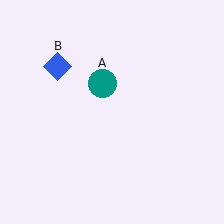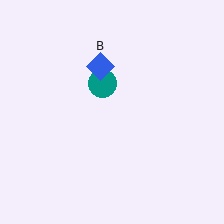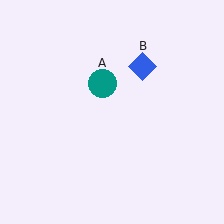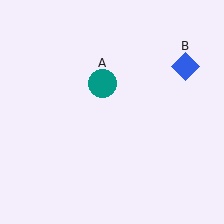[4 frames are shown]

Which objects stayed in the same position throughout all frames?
Teal circle (object A) remained stationary.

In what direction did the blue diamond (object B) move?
The blue diamond (object B) moved right.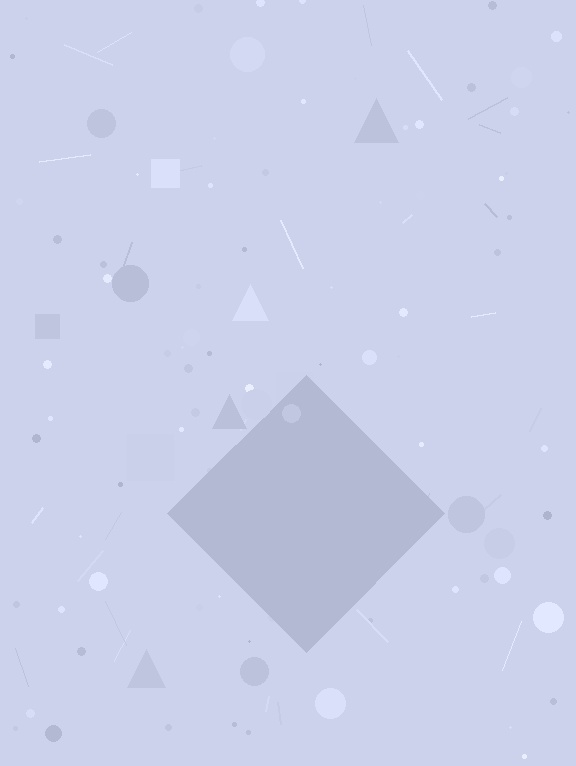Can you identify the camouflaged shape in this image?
The camouflaged shape is a diamond.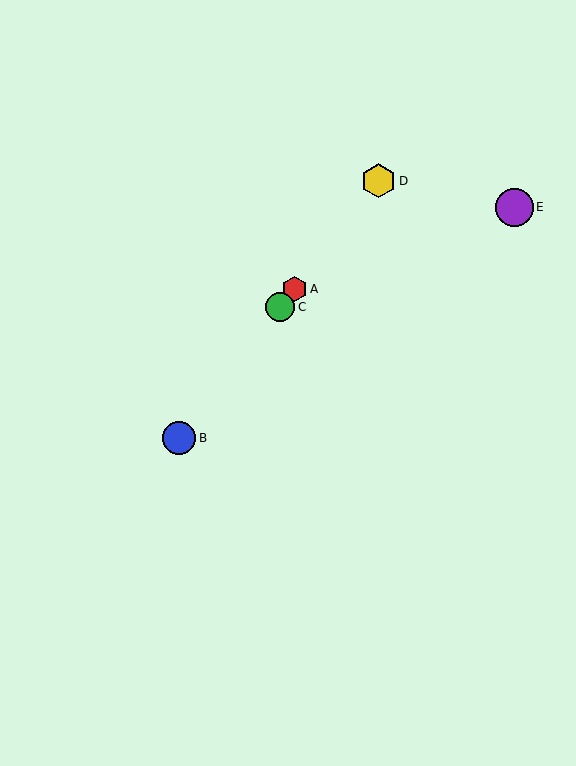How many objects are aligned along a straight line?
4 objects (A, B, C, D) are aligned along a straight line.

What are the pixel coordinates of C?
Object C is at (280, 307).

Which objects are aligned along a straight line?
Objects A, B, C, D are aligned along a straight line.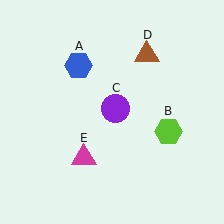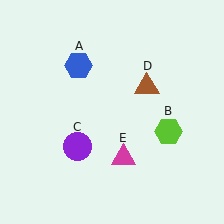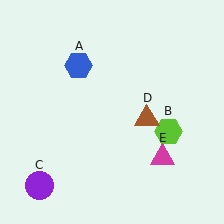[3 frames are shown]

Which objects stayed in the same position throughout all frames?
Blue hexagon (object A) and lime hexagon (object B) remained stationary.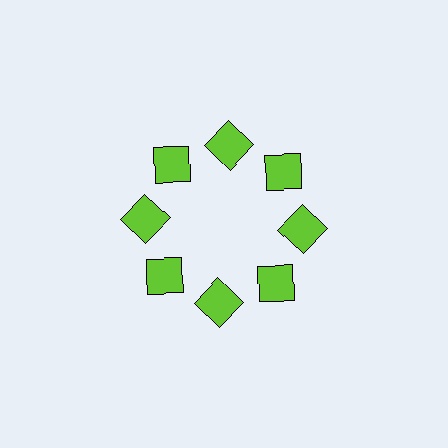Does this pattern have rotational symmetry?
Yes, this pattern has 8-fold rotational symmetry. It looks the same after rotating 45 degrees around the center.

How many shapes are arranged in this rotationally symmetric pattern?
There are 8 shapes, arranged in 8 groups of 1.